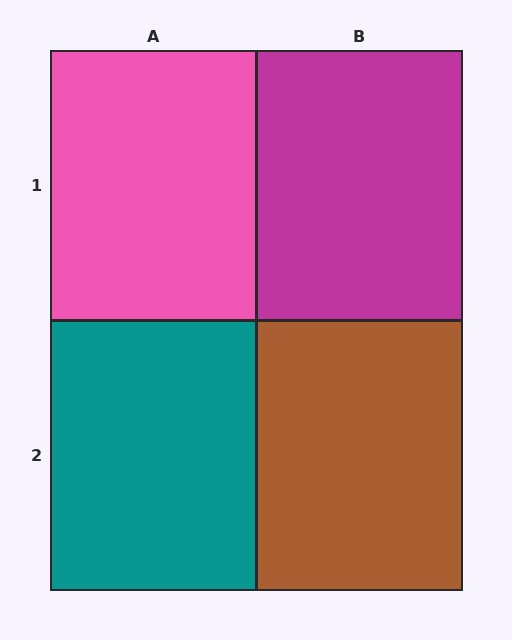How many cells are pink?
1 cell is pink.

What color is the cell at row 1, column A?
Pink.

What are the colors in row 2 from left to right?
Teal, brown.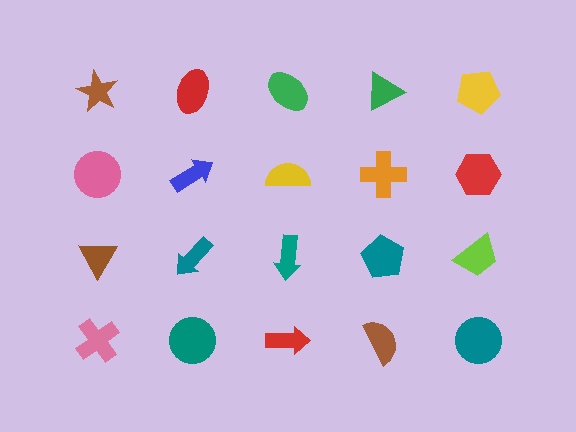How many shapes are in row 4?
5 shapes.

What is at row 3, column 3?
A teal arrow.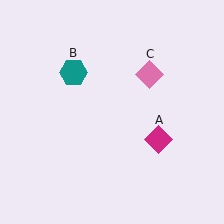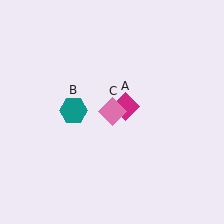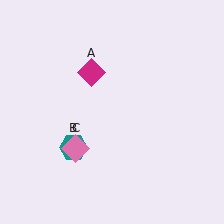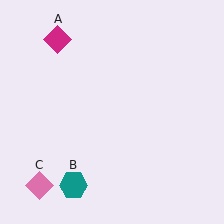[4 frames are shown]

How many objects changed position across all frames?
3 objects changed position: magenta diamond (object A), teal hexagon (object B), pink diamond (object C).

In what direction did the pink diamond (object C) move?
The pink diamond (object C) moved down and to the left.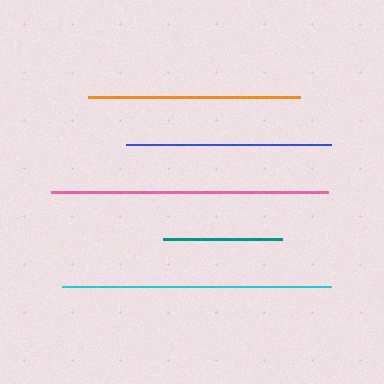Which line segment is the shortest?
The teal line is the shortest at approximately 119 pixels.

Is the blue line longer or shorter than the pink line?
The pink line is longer than the blue line.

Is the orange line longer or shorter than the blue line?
The orange line is longer than the blue line.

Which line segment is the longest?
The pink line is the longest at approximately 278 pixels.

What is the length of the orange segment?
The orange segment is approximately 211 pixels long.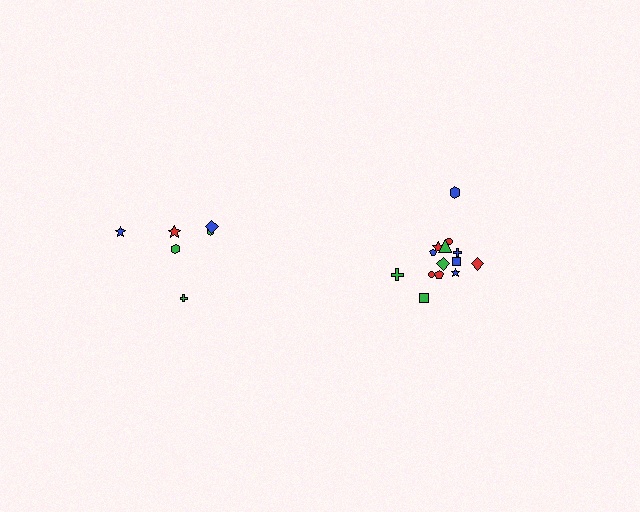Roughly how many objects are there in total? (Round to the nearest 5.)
Roughly 20 objects in total.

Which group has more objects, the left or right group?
The right group.